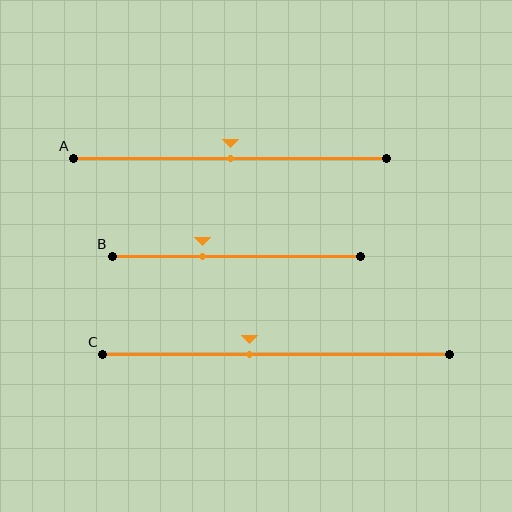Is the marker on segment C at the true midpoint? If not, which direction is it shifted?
No, the marker on segment C is shifted to the left by about 8% of the segment length.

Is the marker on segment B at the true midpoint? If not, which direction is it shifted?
No, the marker on segment B is shifted to the left by about 14% of the segment length.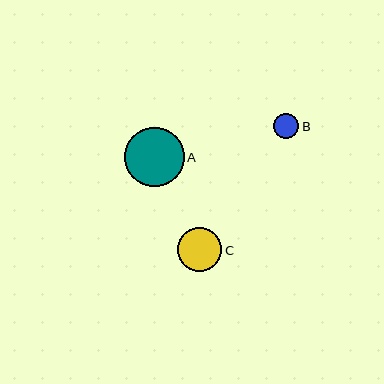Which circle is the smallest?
Circle B is the smallest with a size of approximately 26 pixels.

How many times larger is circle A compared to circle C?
Circle A is approximately 1.4 times the size of circle C.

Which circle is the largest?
Circle A is the largest with a size of approximately 59 pixels.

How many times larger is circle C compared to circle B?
Circle C is approximately 1.7 times the size of circle B.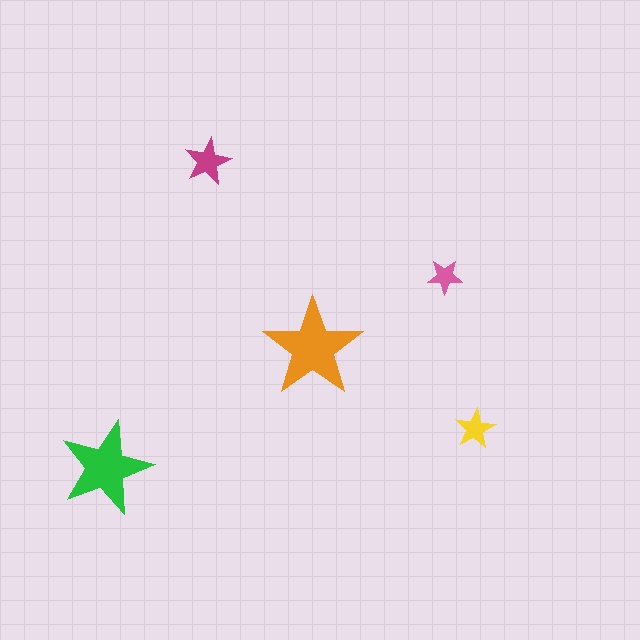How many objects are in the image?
There are 5 objects in the image.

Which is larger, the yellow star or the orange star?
The orange one.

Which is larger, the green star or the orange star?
The orange one.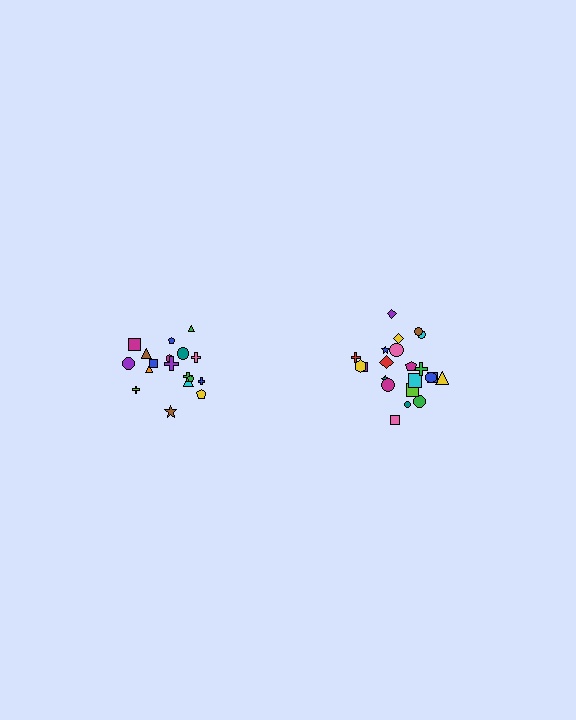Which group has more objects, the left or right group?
The right group.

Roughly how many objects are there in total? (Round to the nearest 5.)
Roughly 40 objects in total.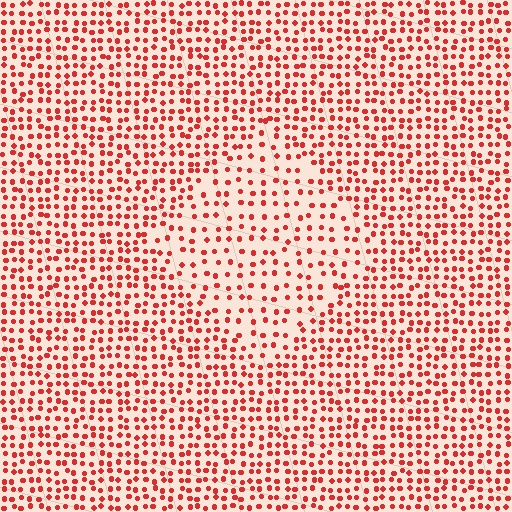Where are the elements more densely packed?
The elements are more densely packed outside the diamond boundary.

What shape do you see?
I see a diamond.